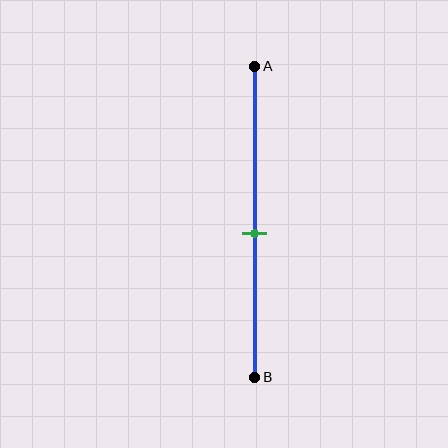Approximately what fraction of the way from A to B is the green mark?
The green mark is approximately 55% of the way from A to B.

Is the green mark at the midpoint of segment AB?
No, the mark is at about 55% from A, not at the 50% midpoint.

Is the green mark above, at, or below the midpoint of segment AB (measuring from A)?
The green mark is below the midpoint of segment AB.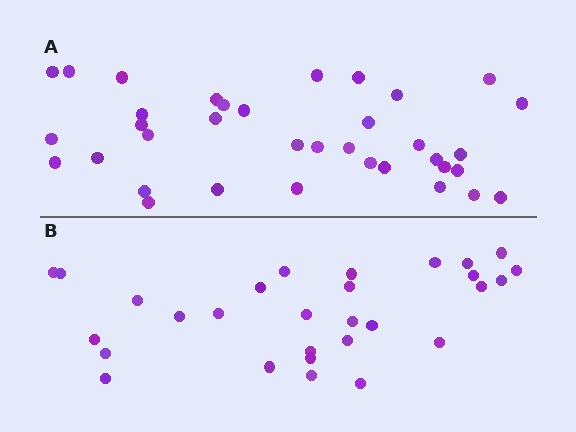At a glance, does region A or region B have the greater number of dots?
Region A (the top region) has more dots.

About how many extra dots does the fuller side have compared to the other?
Region A has roughly 8 or so more dots than region B.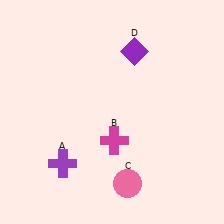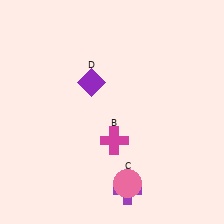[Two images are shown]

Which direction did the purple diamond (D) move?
The purple diamond (D) moved left.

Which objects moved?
The objects that moved are: the purple cross (A), the purple diamond (D).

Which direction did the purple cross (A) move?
The purple cross (A) moved right.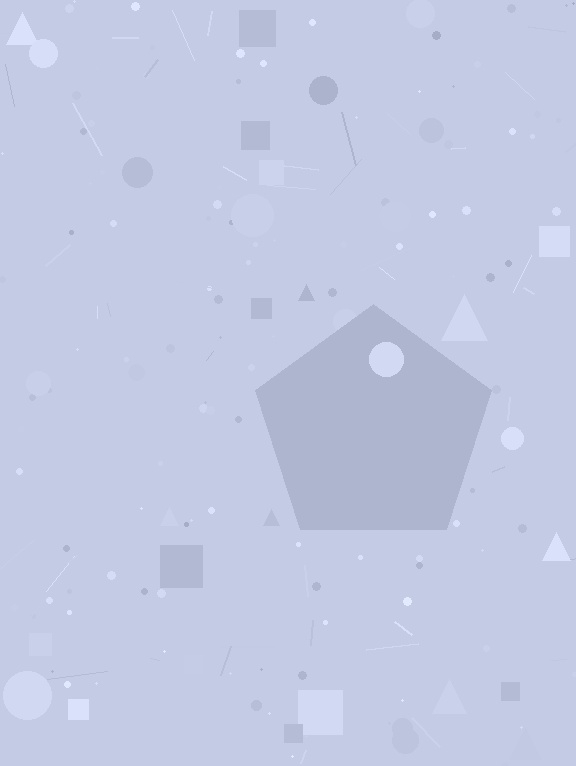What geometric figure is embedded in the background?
A pentagon is embedded in the background.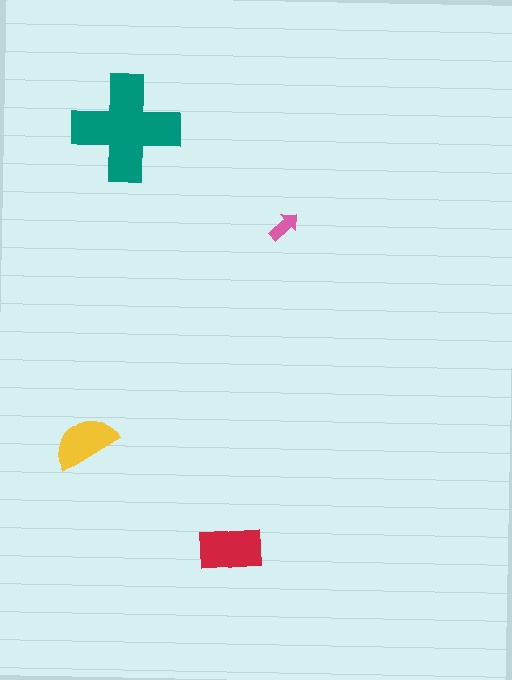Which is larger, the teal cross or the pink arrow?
The teal cross.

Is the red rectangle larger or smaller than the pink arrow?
Larger.